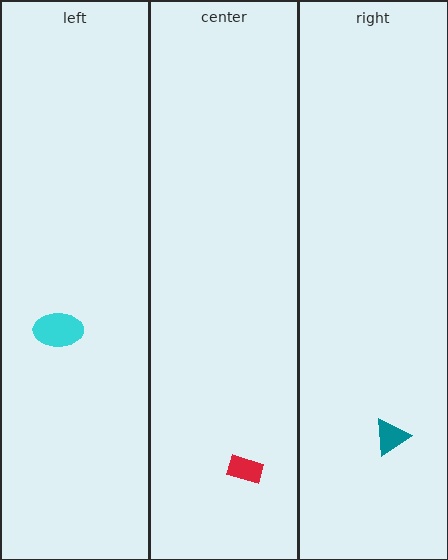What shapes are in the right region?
The teal triangle.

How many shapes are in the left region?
1.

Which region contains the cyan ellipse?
The left region.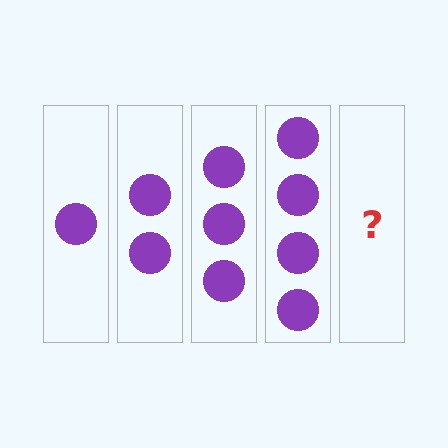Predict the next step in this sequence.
The next step is 5 circles.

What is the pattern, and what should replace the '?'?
The pattern is that each step adds one more circle. The '?' should be 5 circles.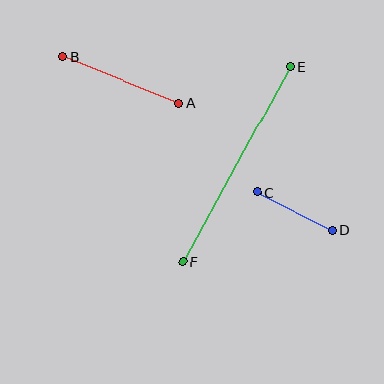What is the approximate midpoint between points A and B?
The midpoint is at approximately (121, 80) pixels.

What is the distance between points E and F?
The distance is approximately 223 pixels.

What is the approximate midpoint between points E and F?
The midpoint is at approximately (236, 164) pixels.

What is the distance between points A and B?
The distance is approximately 124 pixels.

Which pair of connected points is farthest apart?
Points E and F are farthest apart.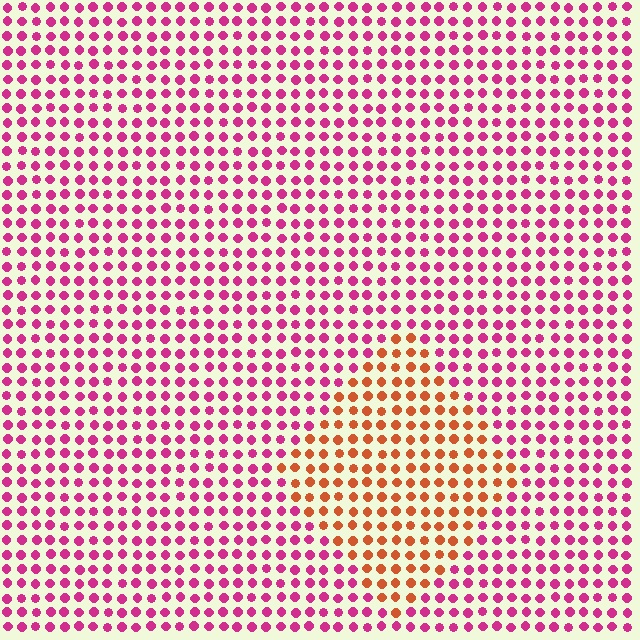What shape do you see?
I see a diamond.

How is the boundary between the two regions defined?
The boundary is defined purely by a slight shift in hue (about 52 degrees). Spacing, size, and orientation are identical on both sides.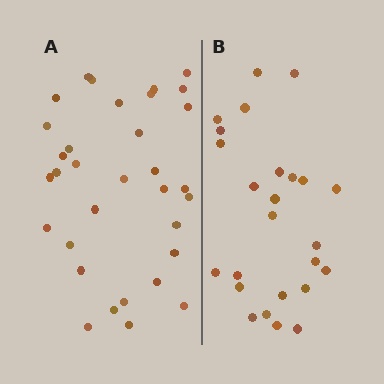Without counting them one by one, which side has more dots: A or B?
Region A (the left region) has more dots.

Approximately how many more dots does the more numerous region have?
Region A has roughly 8 or so more dots than region B.